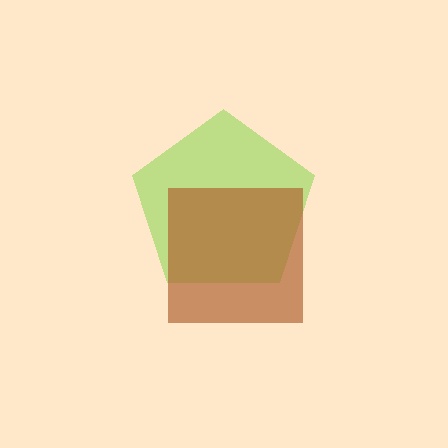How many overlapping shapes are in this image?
There are 2 overlapping shapes in the image.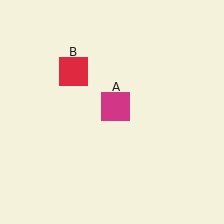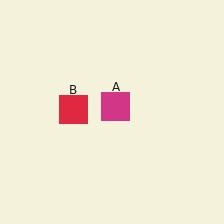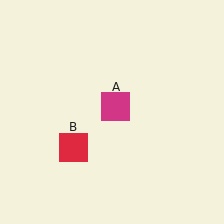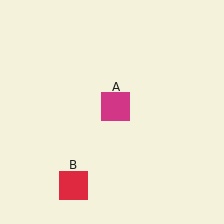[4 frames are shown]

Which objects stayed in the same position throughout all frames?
Magenta square (object A) remained stationary.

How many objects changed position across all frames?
1 object changed position: red square (object B).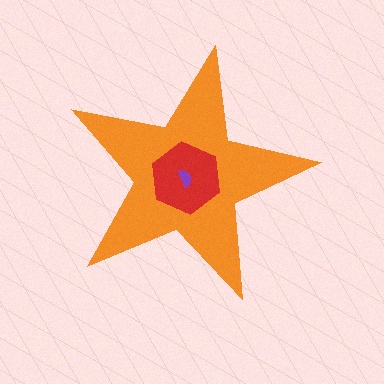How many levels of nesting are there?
3.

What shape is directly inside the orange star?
The red hexagon.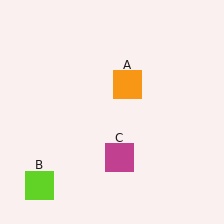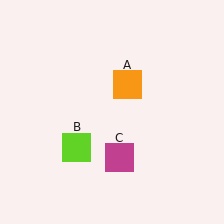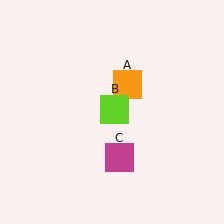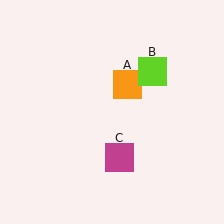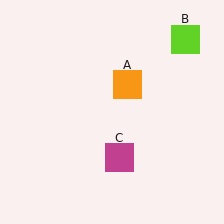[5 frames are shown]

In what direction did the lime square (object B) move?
The lime square (object B) moved up and to the right.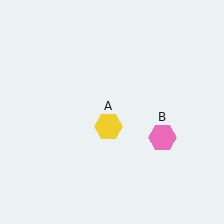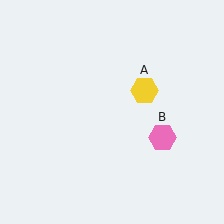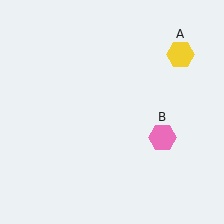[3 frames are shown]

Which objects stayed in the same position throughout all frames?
Pink hexagon (object B) remained stationary.